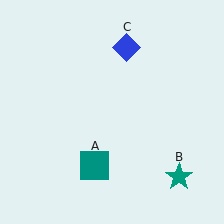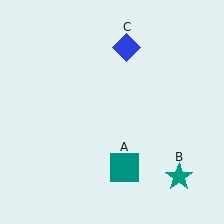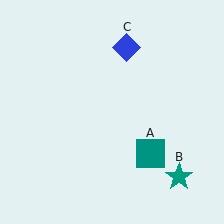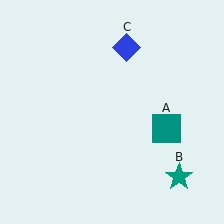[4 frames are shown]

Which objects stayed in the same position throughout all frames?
Teal star (object B) and blue diamond (object C) remained stationary.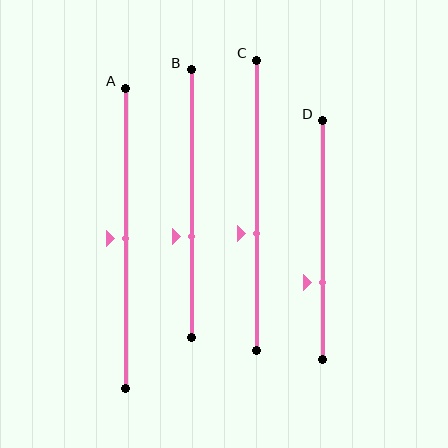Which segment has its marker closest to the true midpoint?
Segment A has its marker closest to the true midpoint.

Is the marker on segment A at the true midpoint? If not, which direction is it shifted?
Yes, the marker on segment A is at the true midpoint.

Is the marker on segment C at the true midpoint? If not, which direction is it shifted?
No, the marker on segment C is shifted downward by about 10% of the segment length.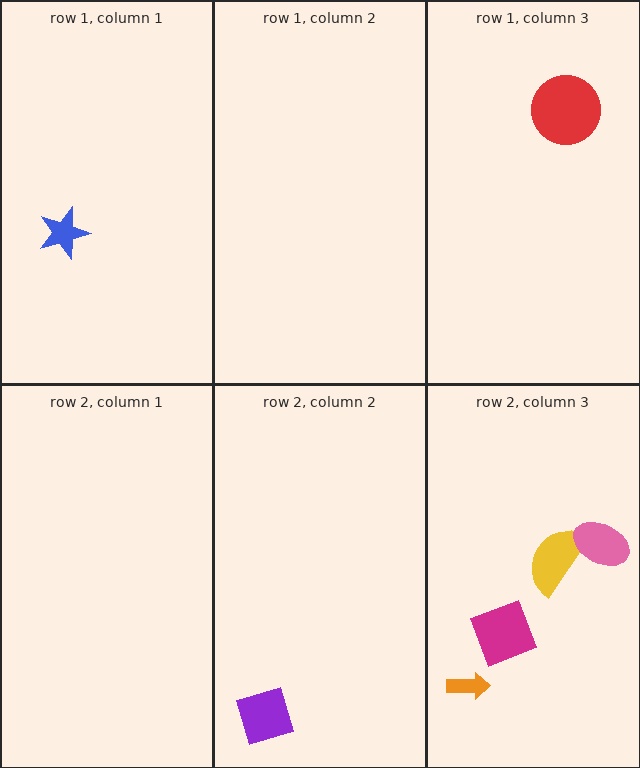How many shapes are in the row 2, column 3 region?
4.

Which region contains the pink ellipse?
The row 2, column 3 region.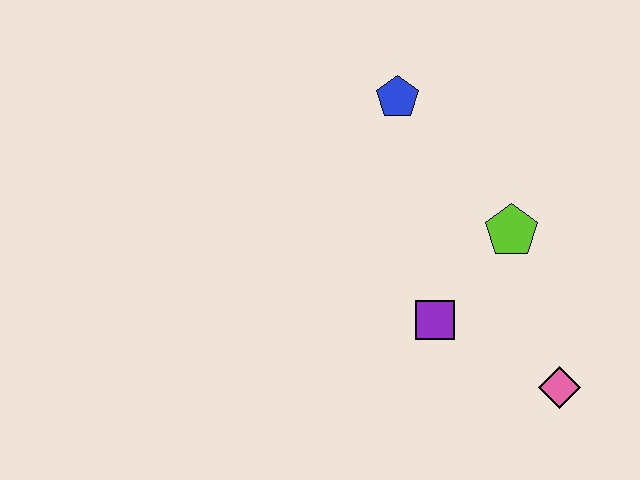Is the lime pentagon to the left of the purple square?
No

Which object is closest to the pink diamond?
The purple square is closest to the pink diamond.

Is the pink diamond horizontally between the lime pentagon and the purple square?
No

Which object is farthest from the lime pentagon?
The blue pentagon is farthest from the lime pentagon.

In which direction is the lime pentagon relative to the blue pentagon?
The lime pentagon is below the blue pentagon.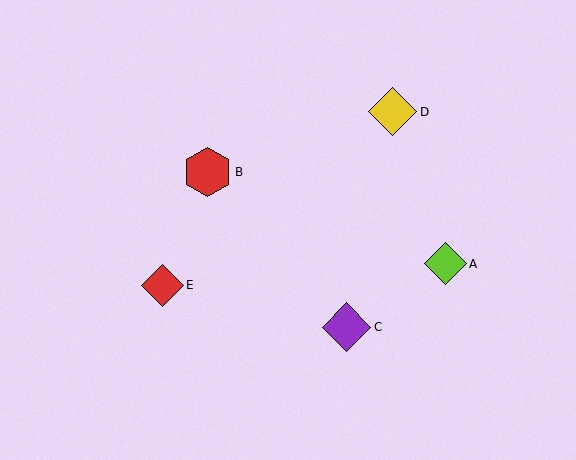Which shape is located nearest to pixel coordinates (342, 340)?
The purple diamond (labeled C) at (347, 327) is nearest to that location.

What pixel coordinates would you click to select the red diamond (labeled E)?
Click at (162, 285) to select the red diamond E.